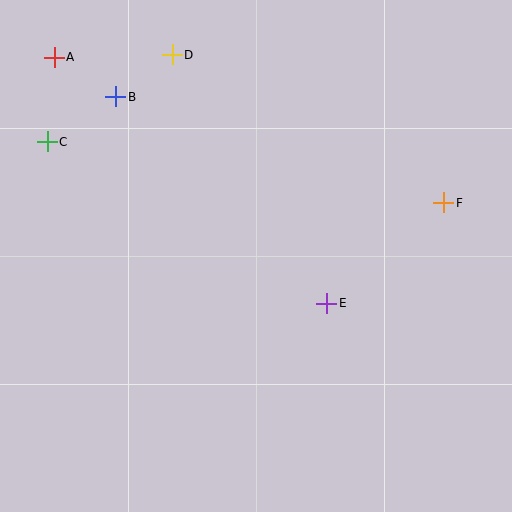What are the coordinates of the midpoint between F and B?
The midpoint between F and B is at (280, 150).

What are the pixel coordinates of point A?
Point A is at (54, 57).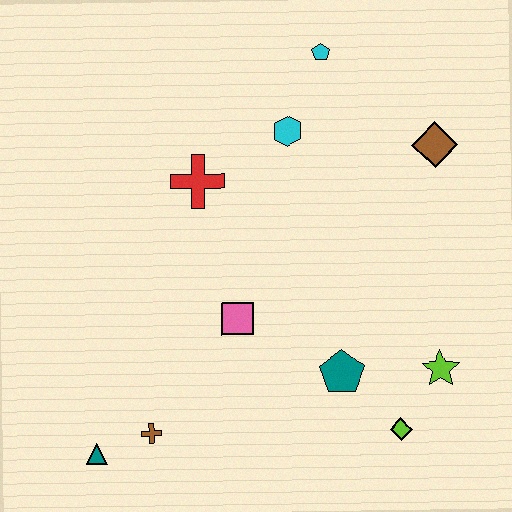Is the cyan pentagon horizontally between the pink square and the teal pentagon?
Yes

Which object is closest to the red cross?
The cyan hexagon is closest to the red cross.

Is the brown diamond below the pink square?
No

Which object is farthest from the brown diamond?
The teal triangle is farthest from the brown diamond.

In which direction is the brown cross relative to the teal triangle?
The brown cross is to the right of the teal triangle.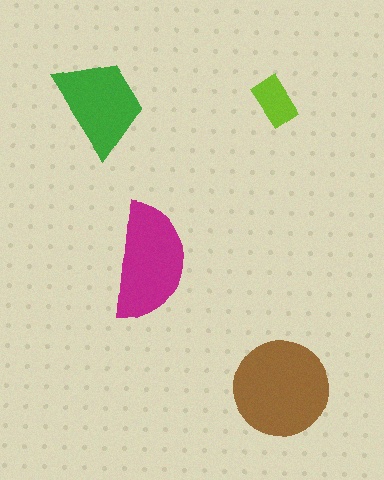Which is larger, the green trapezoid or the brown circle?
The brown circle.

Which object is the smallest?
The lime rectangle.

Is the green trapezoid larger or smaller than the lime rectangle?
Larger.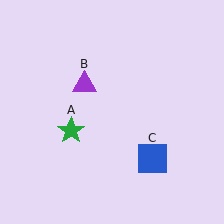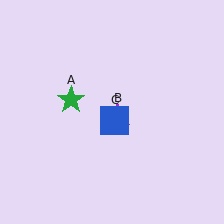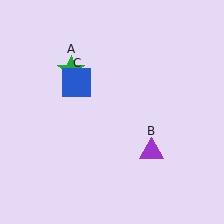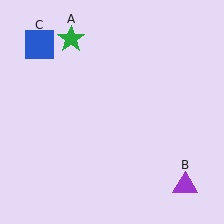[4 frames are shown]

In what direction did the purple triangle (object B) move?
The purple triangle (object B) moved down and to the right.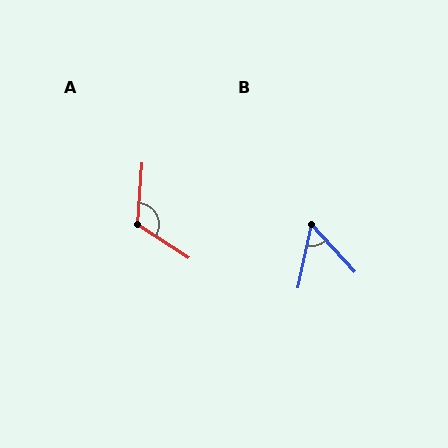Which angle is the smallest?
B, at approximately 55 degrees.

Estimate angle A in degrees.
Approximately 119 degrees.